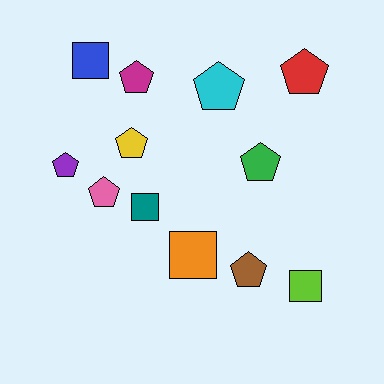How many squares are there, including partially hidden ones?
There are 4 squares.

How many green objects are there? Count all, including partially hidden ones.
There is 1 green object.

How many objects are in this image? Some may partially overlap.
There are 12 objects.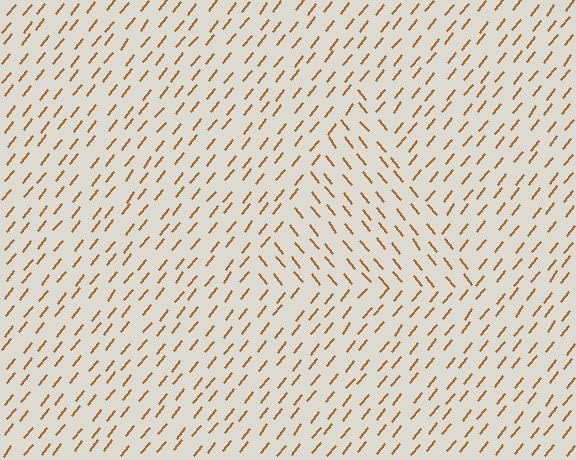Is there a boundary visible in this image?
Yes, there is a texture boundary formed by a change in line orientation.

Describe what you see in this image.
The image is filled with small brown line segments. A triangle region in the image has lines oriented differently from the surrounding lines, creating a visible texture boundary.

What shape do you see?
I see a triangle.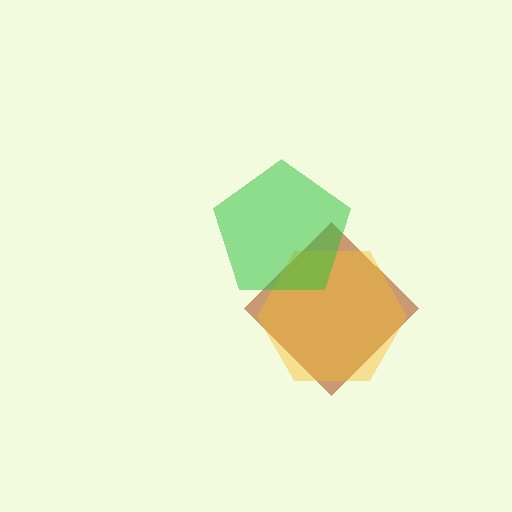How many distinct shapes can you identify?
There are 3 distinct shapes: a brown diamond, a yellow hexagon, a green pentagon.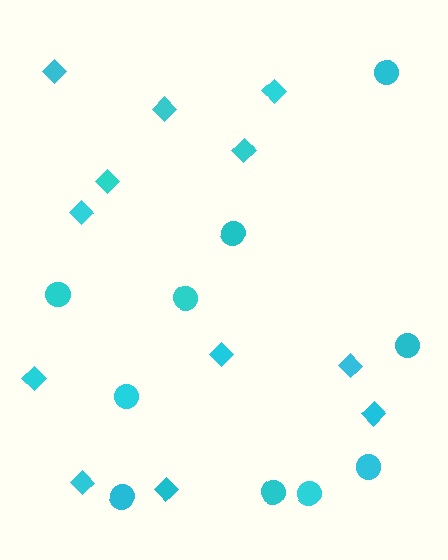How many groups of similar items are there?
There are 2 groups: one group of circles (10) and one group of diamonds (12).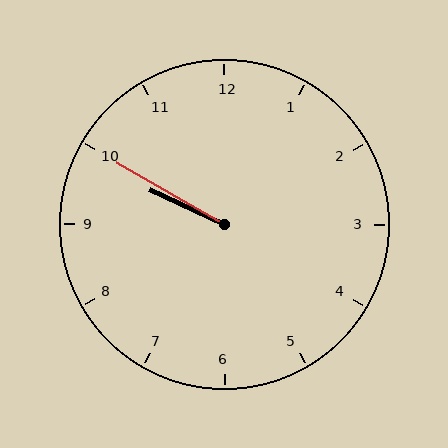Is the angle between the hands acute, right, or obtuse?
It is acute.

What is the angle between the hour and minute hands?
Approximately 5 degrees.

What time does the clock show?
9:50.